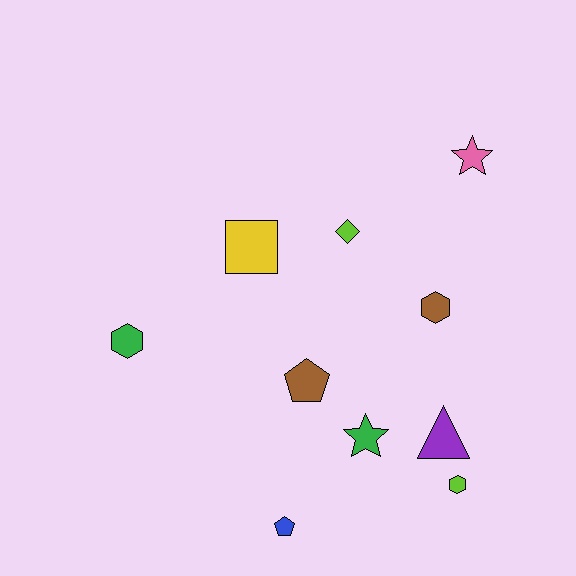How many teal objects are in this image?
There are no teal objects.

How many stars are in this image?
There are 2 stars.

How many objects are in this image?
There are 10 objects.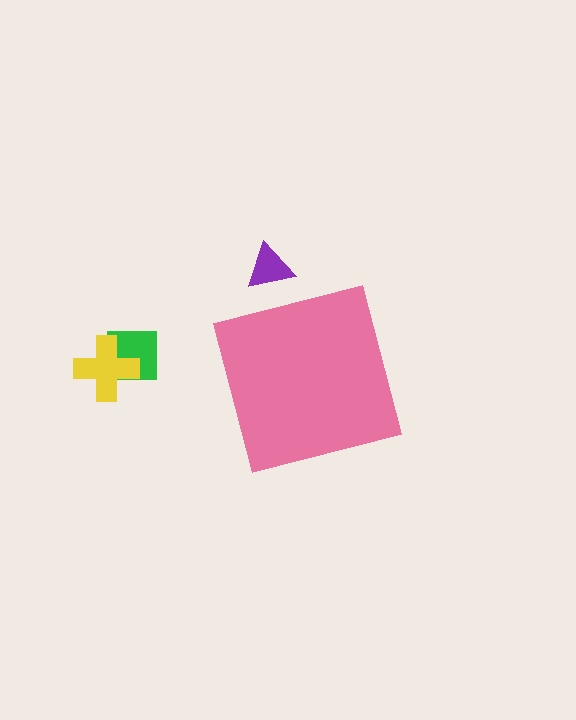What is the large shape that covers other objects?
A pink square.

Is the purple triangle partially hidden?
No, the purple triangle is fully visible.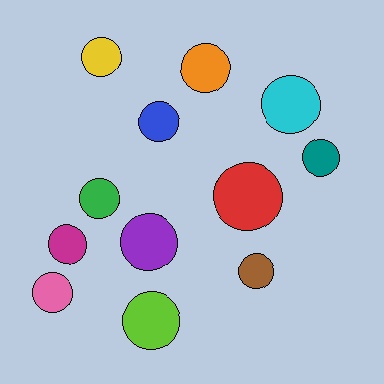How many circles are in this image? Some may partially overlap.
There are 12 circles.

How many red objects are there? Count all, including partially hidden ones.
There is 1 red object.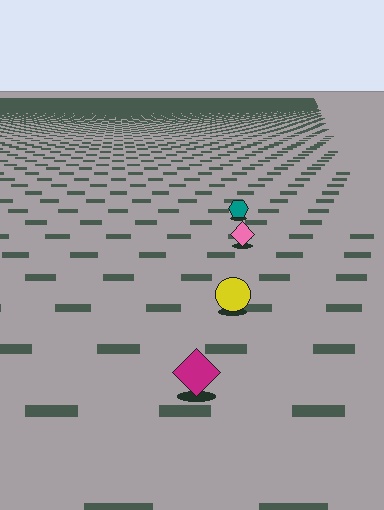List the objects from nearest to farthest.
From nearest to farthest: the magenta diamond, the yellow circle, the pink diamond, the teal hexagon.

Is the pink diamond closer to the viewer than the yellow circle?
No. The yellow circle is closer — you can tell from the texture gradient: the ground texture is coarser near it.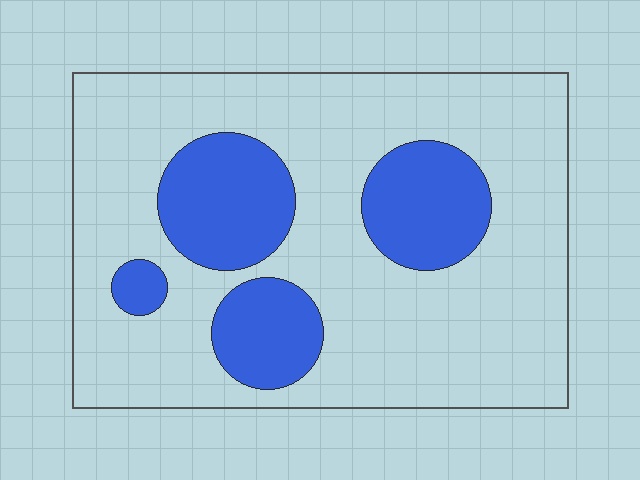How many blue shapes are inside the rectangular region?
4.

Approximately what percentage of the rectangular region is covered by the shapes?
Approximately 25%.